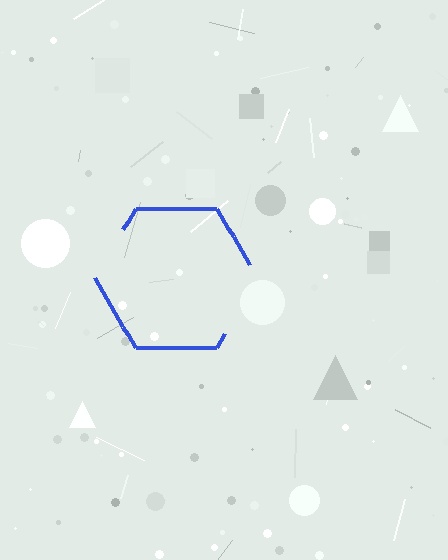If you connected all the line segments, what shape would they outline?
They would outline a hexagon.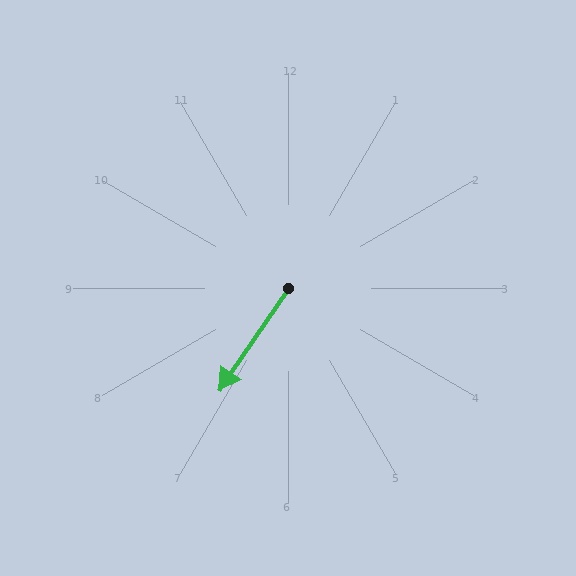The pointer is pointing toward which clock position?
Roughly 7 o'clock.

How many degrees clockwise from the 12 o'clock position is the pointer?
Approximately 214 degrees.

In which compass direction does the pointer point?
Southwest.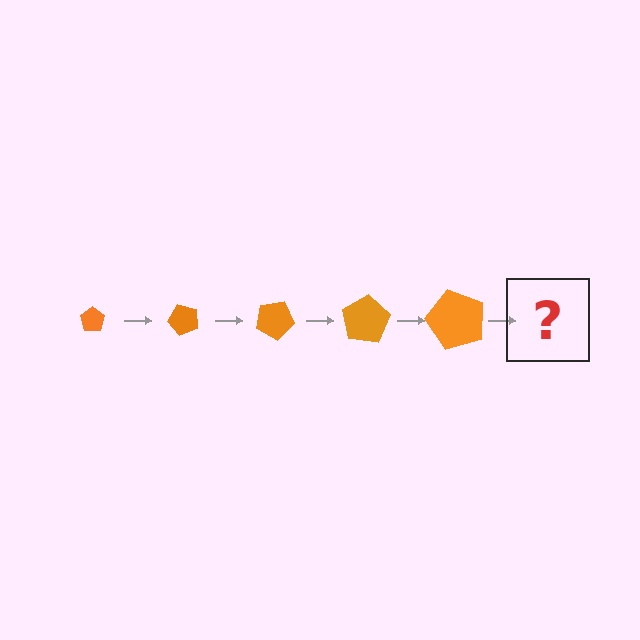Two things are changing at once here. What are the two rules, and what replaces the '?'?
The two rules are that the pentagon grows larger each step and it rotates 50 degrees each step. The '?' should be a pentagon, larger than the previous one and rotated 250 degrees from the start.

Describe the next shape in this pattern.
It should be a pentagon, larger than the previous one and rotated 250 degrees from the start.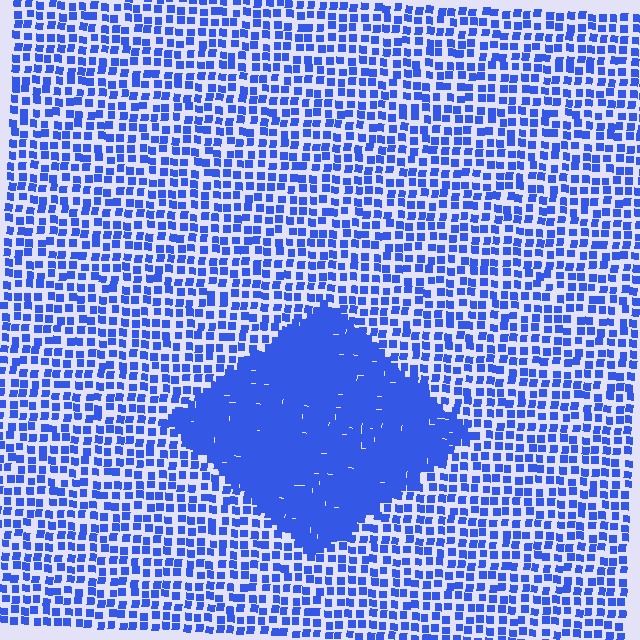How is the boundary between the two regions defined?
The boundary is defined by a change in element density (approximately 2.6x ratio). All elements are the same color, size, and shape.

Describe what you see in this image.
The image contains small blue elements arranged at two different densities. A diamond-shaped region is visible where the elements are more densely packed than the surrounding area.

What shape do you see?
I see a diamond.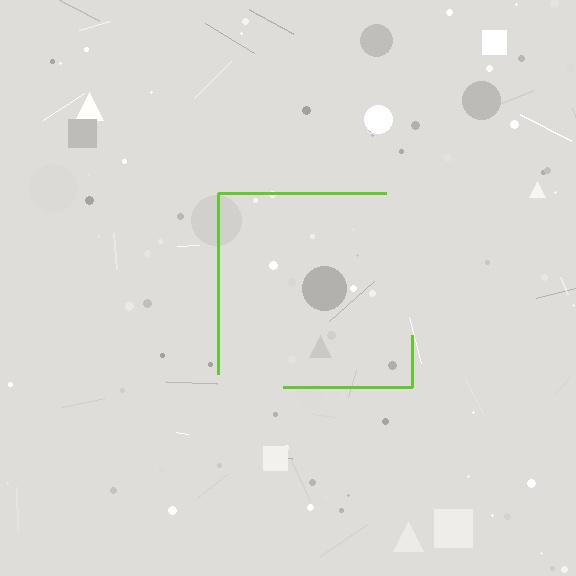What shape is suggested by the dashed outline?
The dashed outline suggests a square.